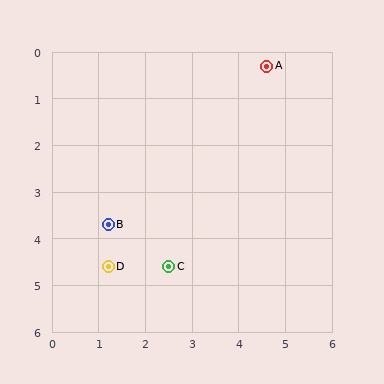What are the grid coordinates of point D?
Point D is at approximately (1.2, 4.6).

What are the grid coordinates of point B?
Point B is at approximately (1.2, 3.7).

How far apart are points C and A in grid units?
Points C and A are about 4.8 grid units apart.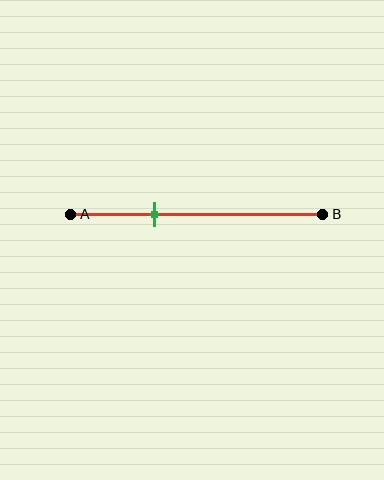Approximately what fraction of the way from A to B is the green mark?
The green mark is approximately 35% of the way from A to B.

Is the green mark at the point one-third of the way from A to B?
Yes, the mark is approximately at the one-third point.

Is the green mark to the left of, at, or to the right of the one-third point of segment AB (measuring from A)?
The green mark is approximately at the one-third point of segment AB.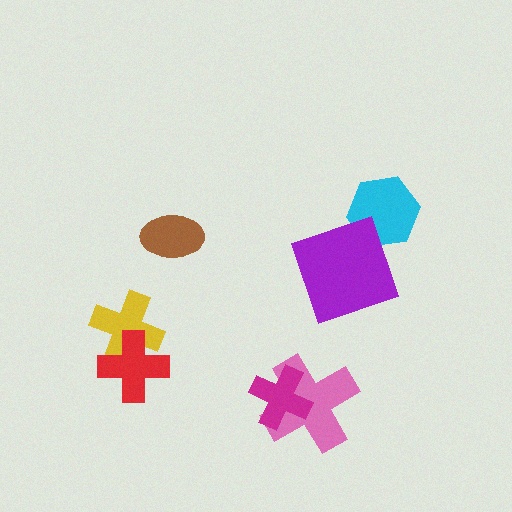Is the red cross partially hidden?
No, no other shape covers it.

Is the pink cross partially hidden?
Yes, it is partially covered by another shape.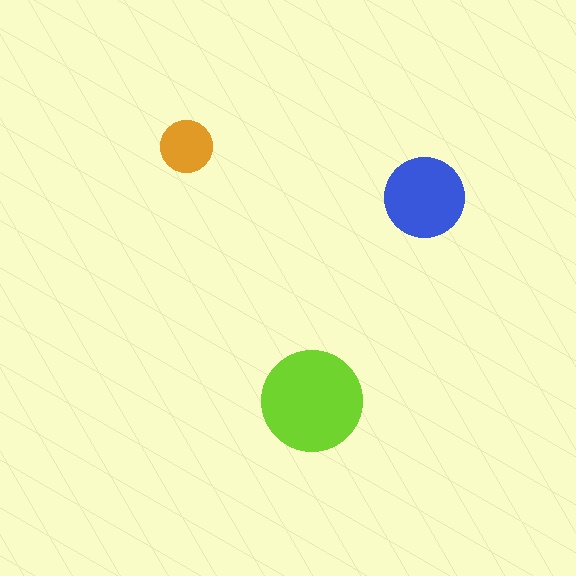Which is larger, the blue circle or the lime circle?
The lime one.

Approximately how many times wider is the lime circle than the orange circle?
About 2 times wider.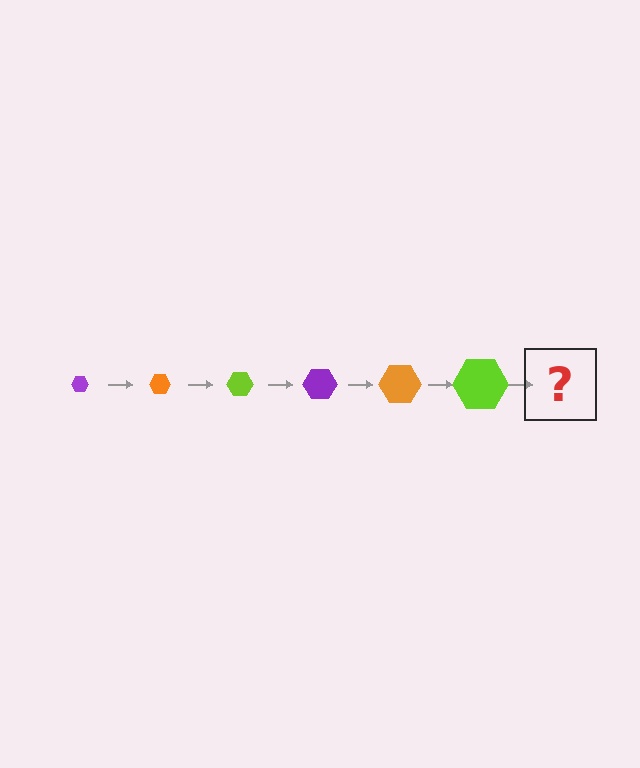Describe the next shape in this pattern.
It should be a purple hexagon, larger than the previous one.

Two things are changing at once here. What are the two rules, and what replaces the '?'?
The two rules are that the hexagon grows larger each step and the color cycles through purple, orange, and lime. The '?' should be a purple hexagon, larger than the previous one.